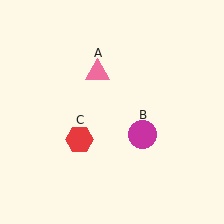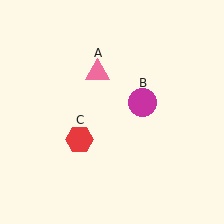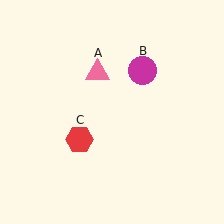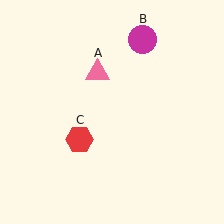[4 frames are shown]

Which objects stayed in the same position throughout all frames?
Pink triangle (object A) and red hexagon (object C) remained stationary.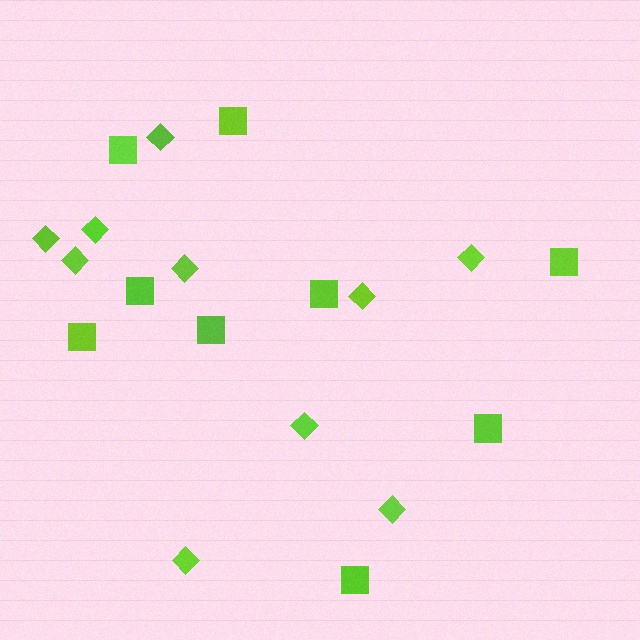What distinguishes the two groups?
There are 2 groups: one group of squares (9) and one group of diamonds (10).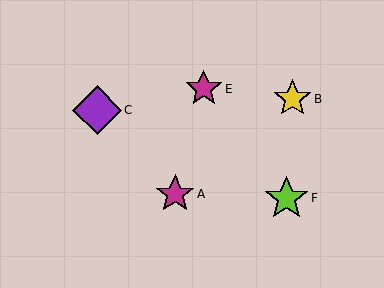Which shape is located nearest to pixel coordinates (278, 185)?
The lime star (labeled F) at (287, 198) is nearest to that location.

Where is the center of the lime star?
The center of the lime star is at (287, 198).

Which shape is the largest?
The purple diamond (labeled C) is the largest.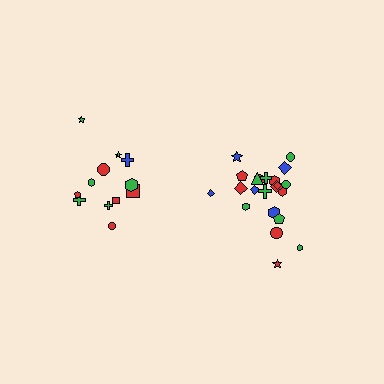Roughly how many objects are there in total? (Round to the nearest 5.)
Roughly 35 objects in total.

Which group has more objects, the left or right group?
The right group.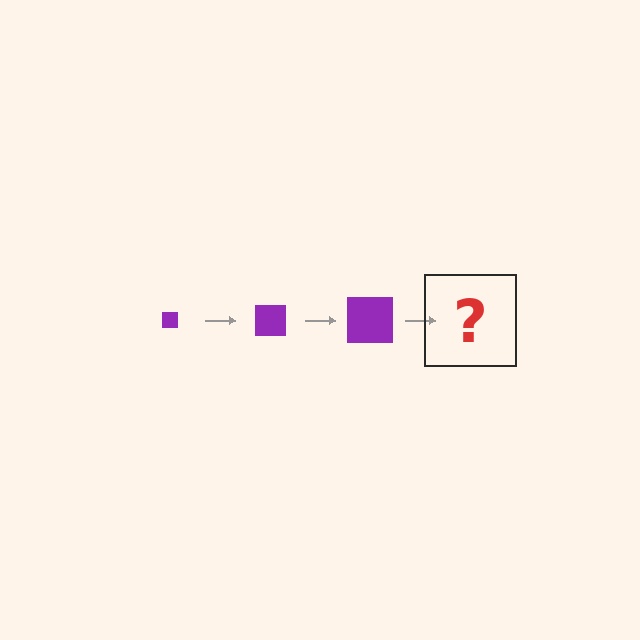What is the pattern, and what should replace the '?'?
The pattern is that the square gets progressively larger each step. The '?' should be a purple square, larger than the previous one.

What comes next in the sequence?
The next element should be a purple square, larger than the previous one.